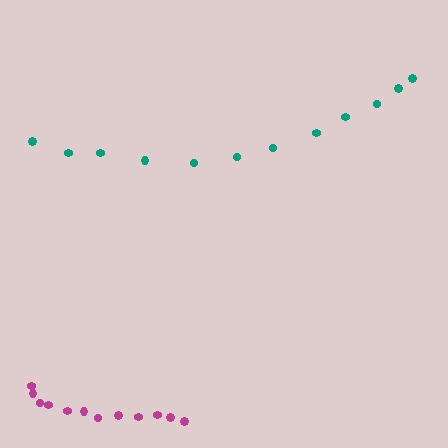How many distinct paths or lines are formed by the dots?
There are 2 distinct paths.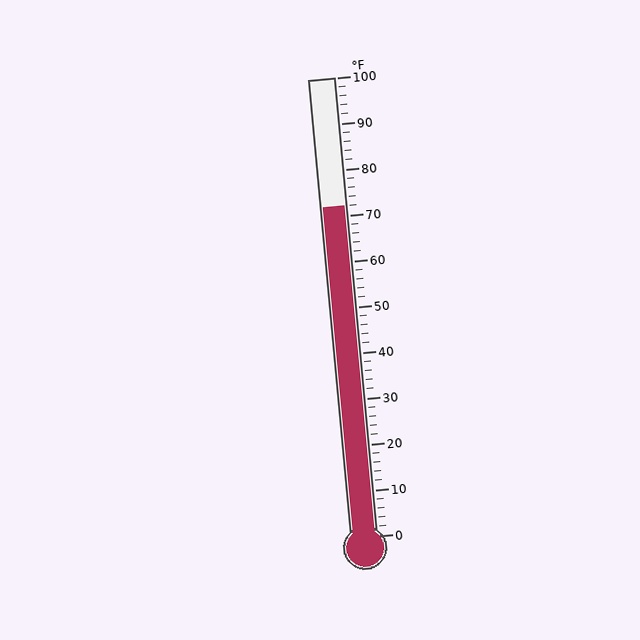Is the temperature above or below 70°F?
The temperature is above 70°F.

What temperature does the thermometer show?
The thermometer shows approximately 72°F.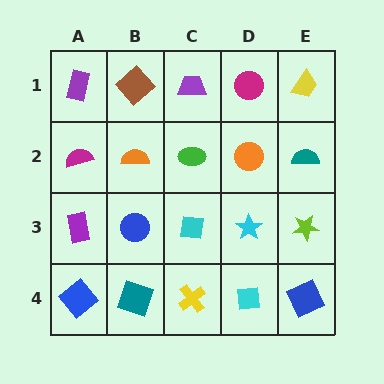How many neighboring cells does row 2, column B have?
4.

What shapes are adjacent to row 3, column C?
A green ellipse (row 2, column C), a yellow cross (row 4, column C), a blue circle (row 3, column B), a cyan star (row 3, column D).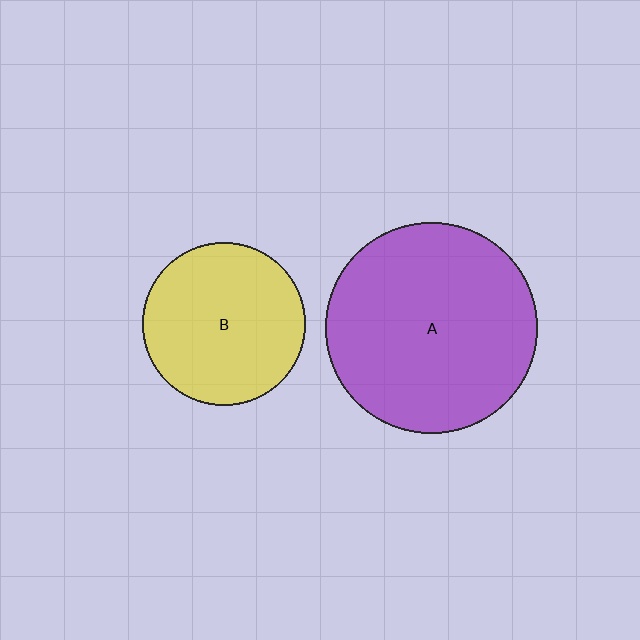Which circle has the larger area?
Circle A (purple).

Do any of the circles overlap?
No, none of the circles overlap.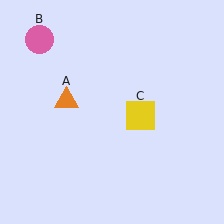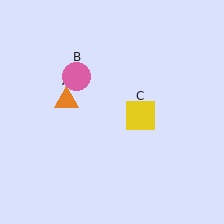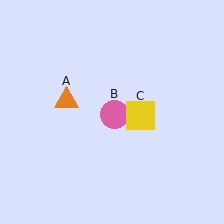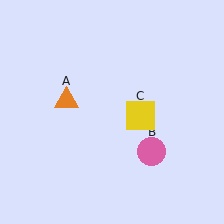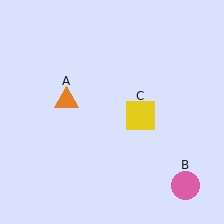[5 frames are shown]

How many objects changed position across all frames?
1 object changed position: pink circle (object B).